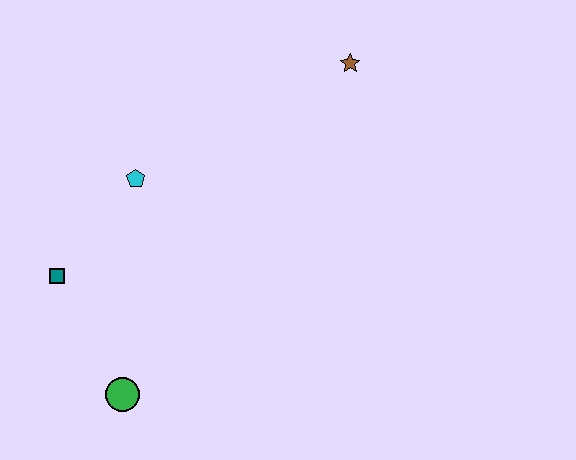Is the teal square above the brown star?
No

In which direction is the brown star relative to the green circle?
The brown star is above the green circle.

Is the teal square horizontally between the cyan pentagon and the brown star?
No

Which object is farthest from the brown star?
The green circle is farthest from the brown star.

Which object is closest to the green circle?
The teal square is closest to the green circle.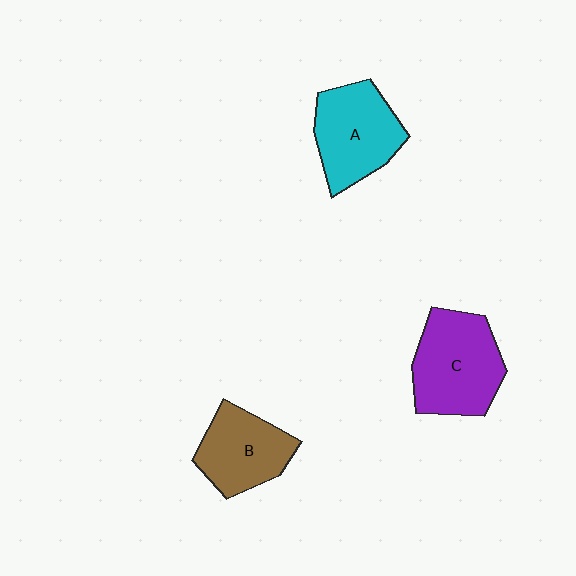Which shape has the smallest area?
Shape B (brown).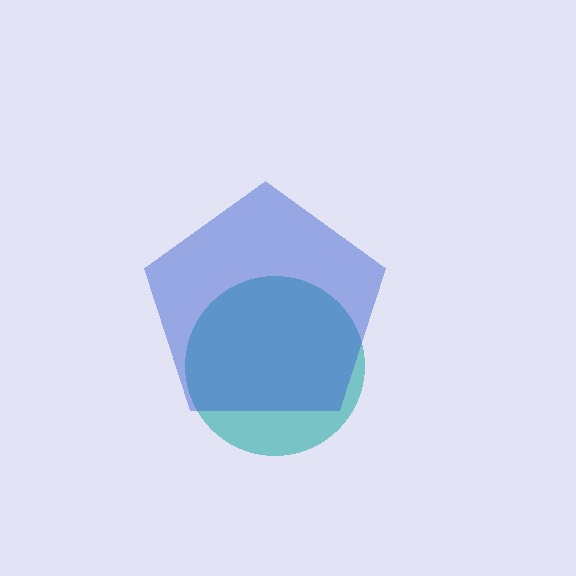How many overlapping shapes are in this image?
There are 2 overlapping shapes in the image.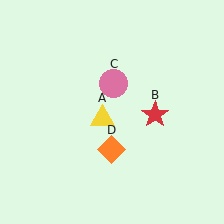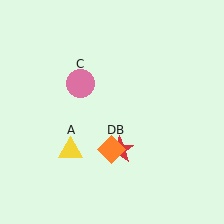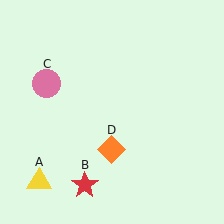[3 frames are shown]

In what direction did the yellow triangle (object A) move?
The yellow triangle (object A) moved down and to the left.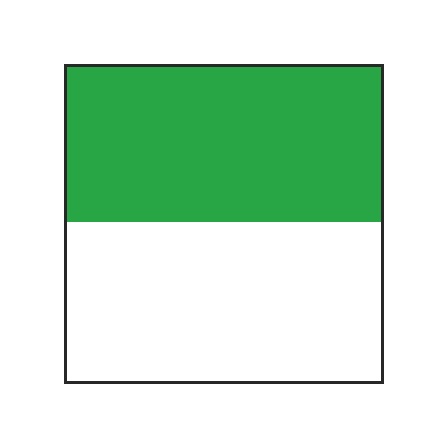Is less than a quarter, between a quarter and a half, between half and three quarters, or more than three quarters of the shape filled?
Between a quarter and a half.